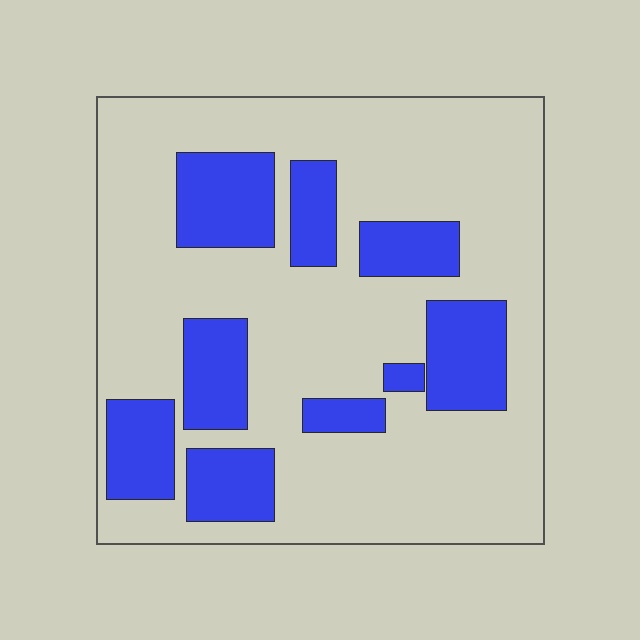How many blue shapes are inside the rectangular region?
9.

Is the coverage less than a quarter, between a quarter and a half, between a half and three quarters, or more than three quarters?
Between a quarter and a half.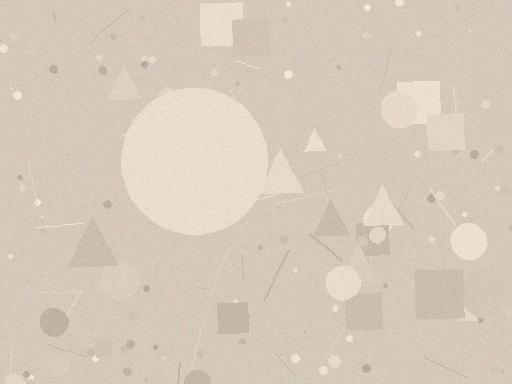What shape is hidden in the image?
A circle is hidden in the image.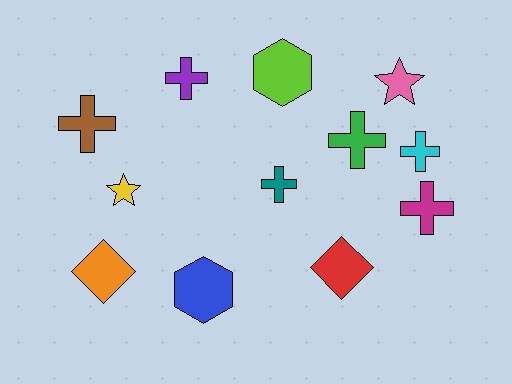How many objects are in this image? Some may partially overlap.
There are 12 objects.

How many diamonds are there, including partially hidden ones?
There are 2 diamonds.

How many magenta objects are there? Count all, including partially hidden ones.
There is 1 magenta object.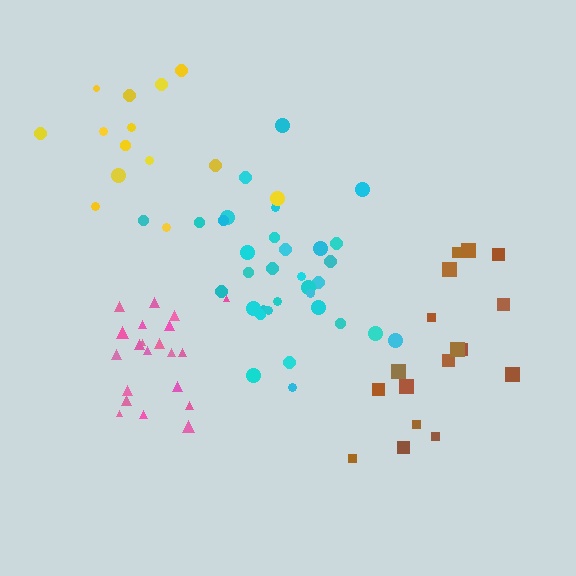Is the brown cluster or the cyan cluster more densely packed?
Cyan.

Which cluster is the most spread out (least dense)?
Yellow.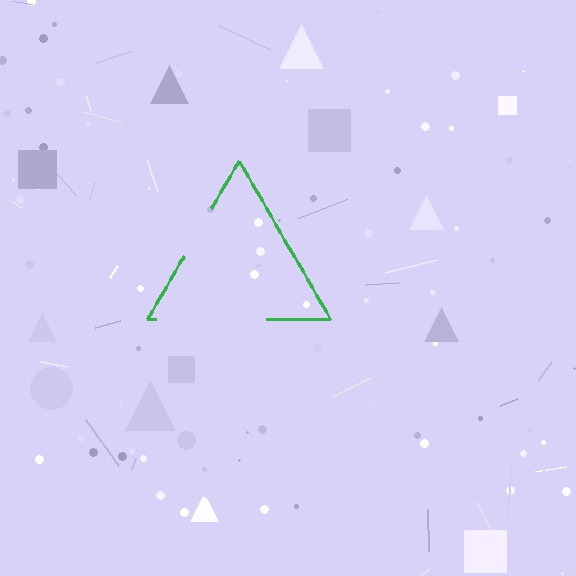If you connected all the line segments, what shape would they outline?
They would outline a triangle.